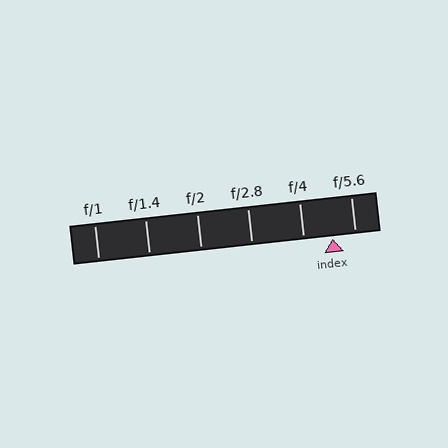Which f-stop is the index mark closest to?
The index mark is closest to f/5.6.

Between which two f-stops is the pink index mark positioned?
The index mark is between f/4 and f/5.6.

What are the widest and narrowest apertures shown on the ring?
The widest aperture shown is f/1 and the narrowest is f/5.6.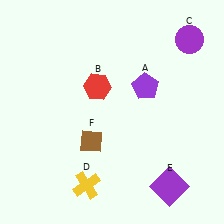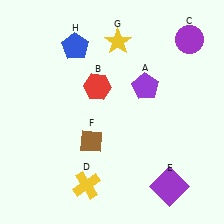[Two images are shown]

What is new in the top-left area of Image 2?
A blue pentagon (H) was added in the top-left area of Image 2.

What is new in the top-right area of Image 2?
A yellow star (G) was added in the top-right area of Image 2.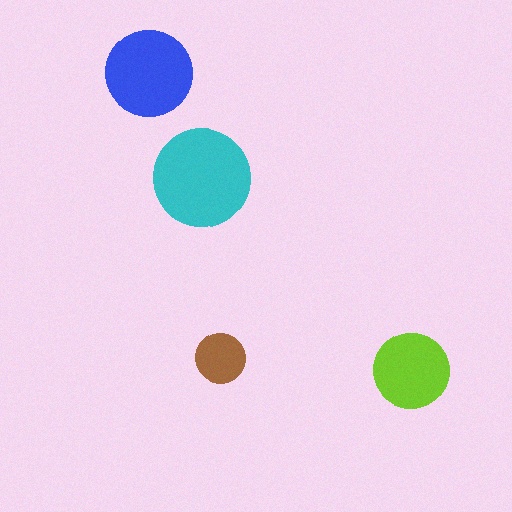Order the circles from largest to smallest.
the cyan one, the blue one, the lime one, the brown one.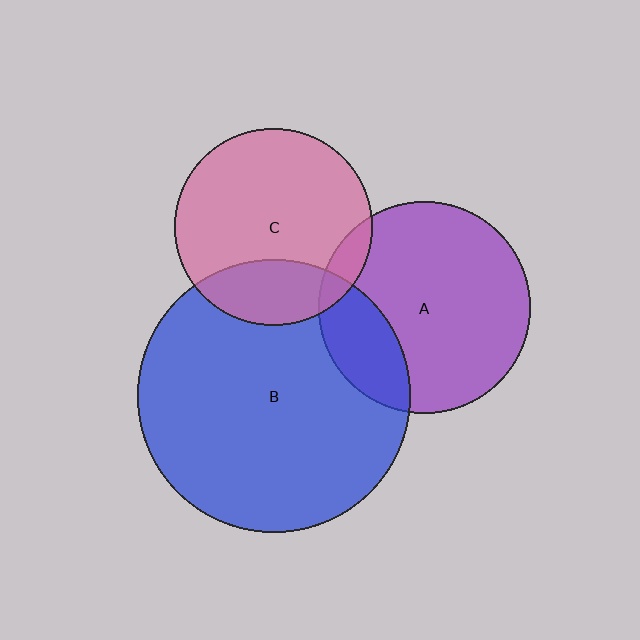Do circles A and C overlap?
Yes.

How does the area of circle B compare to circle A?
Approximately 1.7 times.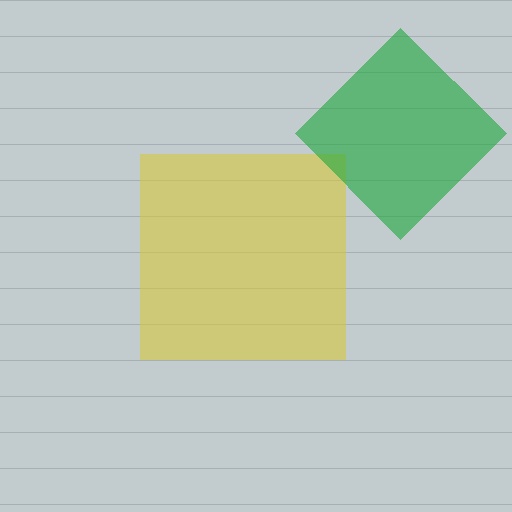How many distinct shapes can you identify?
There are 2 distinct shapes: a yellow square, a green diamond.